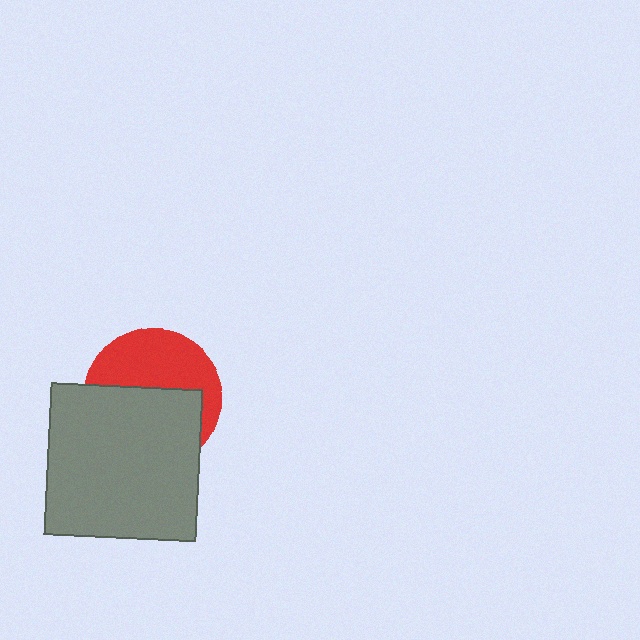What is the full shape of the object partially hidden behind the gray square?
The partially hidden object is a red circle.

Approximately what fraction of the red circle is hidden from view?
Roughly 54% of the red circle is hidden behind the gray square.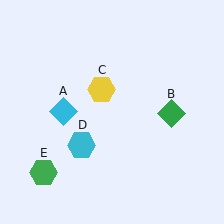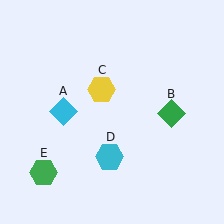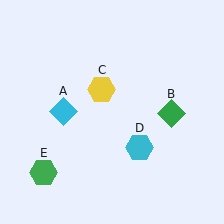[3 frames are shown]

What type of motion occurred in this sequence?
The cyan hexagon (object D) rotated counterclockwise around the center of the scene.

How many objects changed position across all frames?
1 object changed position: cyan hexagon (object D).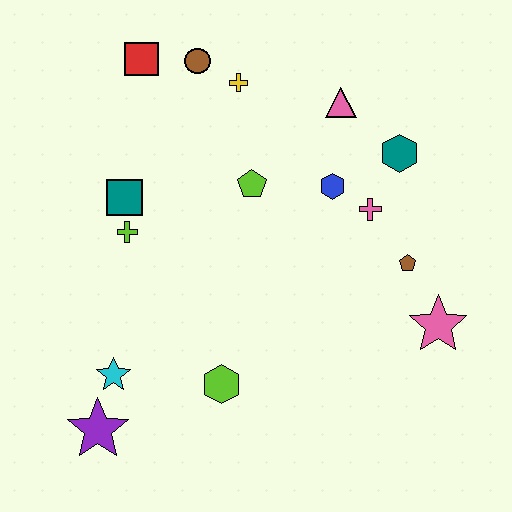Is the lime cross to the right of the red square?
No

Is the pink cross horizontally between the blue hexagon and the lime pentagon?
No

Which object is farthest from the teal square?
The pink star is farthest from the teal square.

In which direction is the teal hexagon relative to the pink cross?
The teal hexagon is above the pink cross.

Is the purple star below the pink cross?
Yes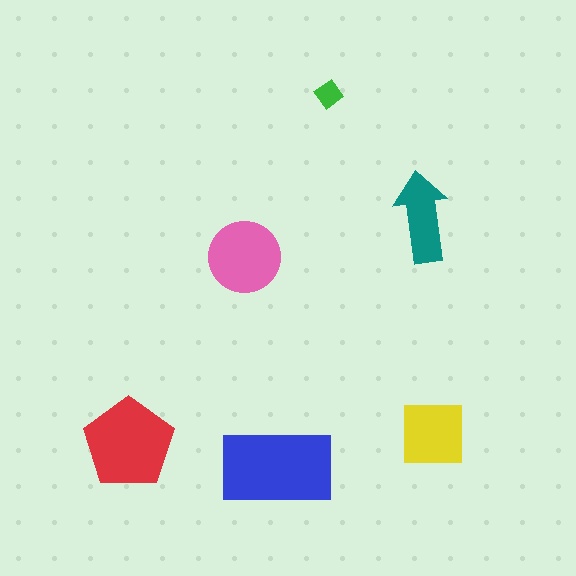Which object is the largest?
The blue rectangle.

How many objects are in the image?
There are 6 objects in the image.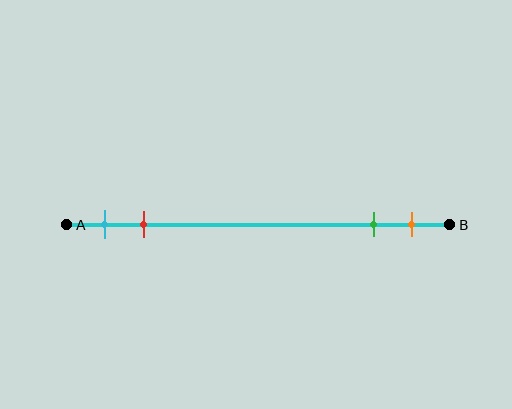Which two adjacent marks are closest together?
The green and orange marks are the closest adjacent pair.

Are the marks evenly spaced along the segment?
No, the marks are not evenly spaced.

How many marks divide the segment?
There are 4 marks dividing the segment.